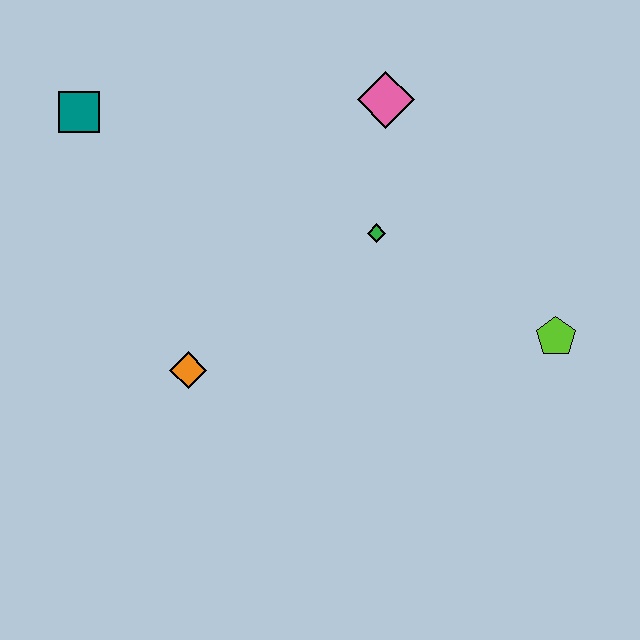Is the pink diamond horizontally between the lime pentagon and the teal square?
Yes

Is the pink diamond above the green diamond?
Yes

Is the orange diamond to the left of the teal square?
No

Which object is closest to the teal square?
The orange diamond is closest to the teal square.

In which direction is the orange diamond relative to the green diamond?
The orange diamond is to the left of the green diamond.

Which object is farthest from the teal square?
The lime pentagon is farthest from the teal square.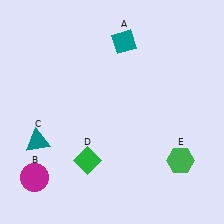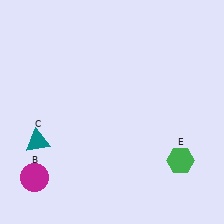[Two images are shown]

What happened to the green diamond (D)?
The green diamond (D) was removed in Image 2. It was in the bottom-left area of Image 1.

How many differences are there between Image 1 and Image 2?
There are 2 differences between the two images.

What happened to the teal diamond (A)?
The teal diamond (A) was removed in Image 2. It was in the top-right area of Image 1.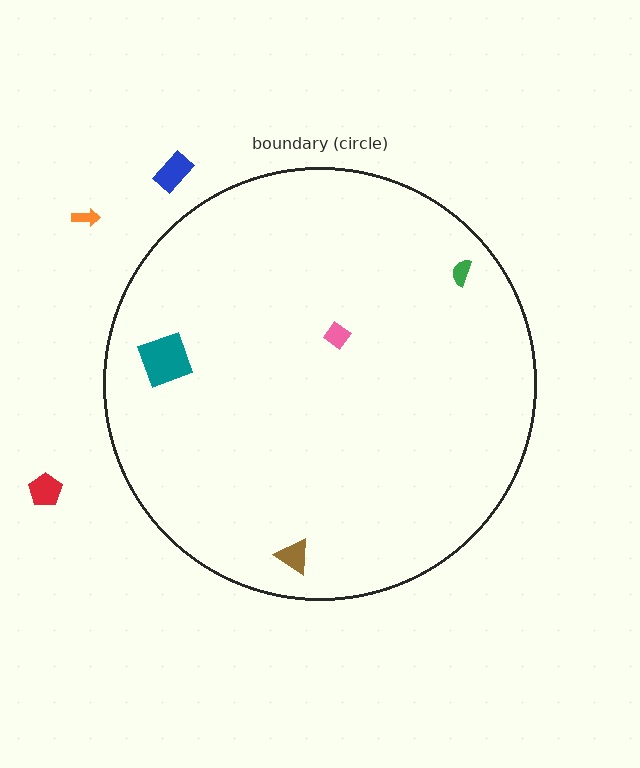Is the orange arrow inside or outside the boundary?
Outside.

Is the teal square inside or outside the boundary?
Inside.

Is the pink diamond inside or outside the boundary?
Inside.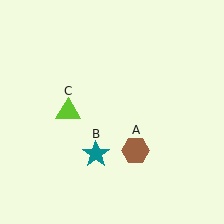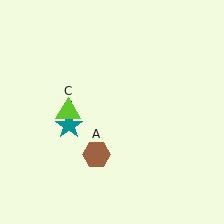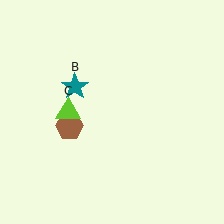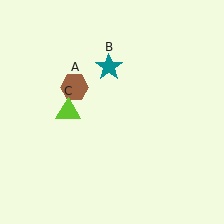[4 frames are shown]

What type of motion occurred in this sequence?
The brown hexagon (object A), teal star (object B) rotated clockwise around the center of the scene.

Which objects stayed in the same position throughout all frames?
Lime triangle (object C) remained stationary.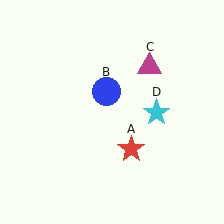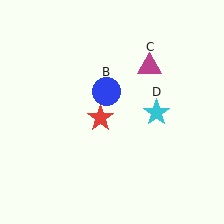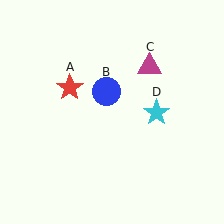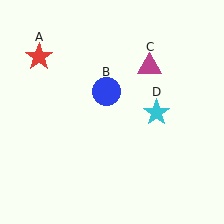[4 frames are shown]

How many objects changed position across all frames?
1 object changed position: red star (object A).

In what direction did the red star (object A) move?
The red star (object A) moved up and to the left.